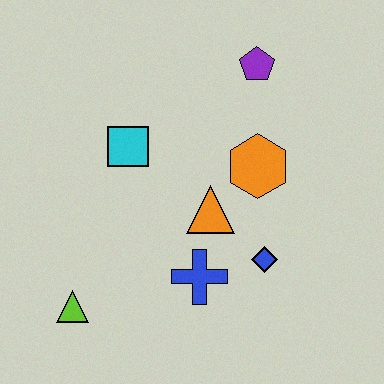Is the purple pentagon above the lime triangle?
Yes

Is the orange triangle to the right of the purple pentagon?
No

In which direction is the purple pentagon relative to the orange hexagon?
The purple pentagon is above the orange hexagon.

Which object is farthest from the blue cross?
The purple pentagon is farthest from the blue cross.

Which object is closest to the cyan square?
The orange triangle is closest to the cyan square.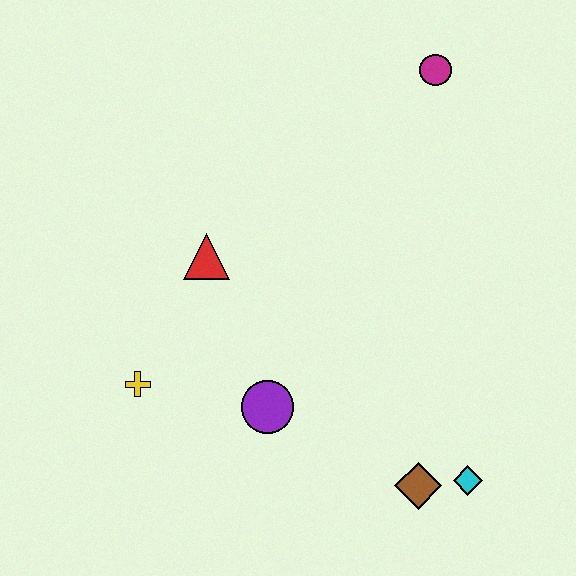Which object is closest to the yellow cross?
The purple circle is closest to the yellow cross.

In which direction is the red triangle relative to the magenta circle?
The red triangle is to the left of the magenta circle.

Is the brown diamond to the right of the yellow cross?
Yes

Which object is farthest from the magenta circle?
The yellow cross is farthest from the magenta circle.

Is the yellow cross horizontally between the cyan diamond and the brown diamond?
No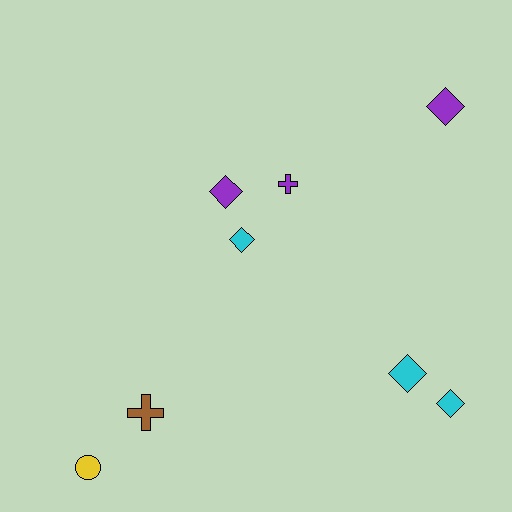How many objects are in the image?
There are 8 objects.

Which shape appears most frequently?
Diamond, with 5 objects.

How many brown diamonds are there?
There are no brown diamonds.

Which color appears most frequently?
Cyan, with 3 objects.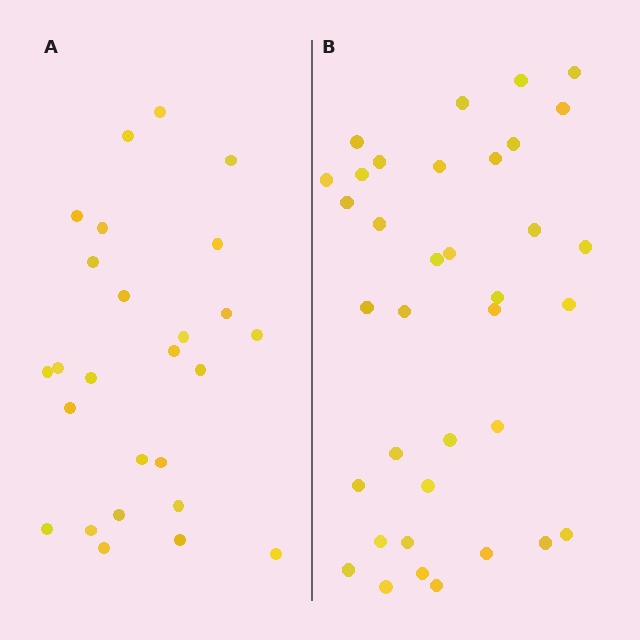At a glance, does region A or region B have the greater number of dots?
Region B (the right region) has more dots.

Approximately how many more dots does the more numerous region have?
Region B has roughly 10 or so more dots than region A.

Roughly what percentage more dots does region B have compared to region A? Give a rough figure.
About 40% more.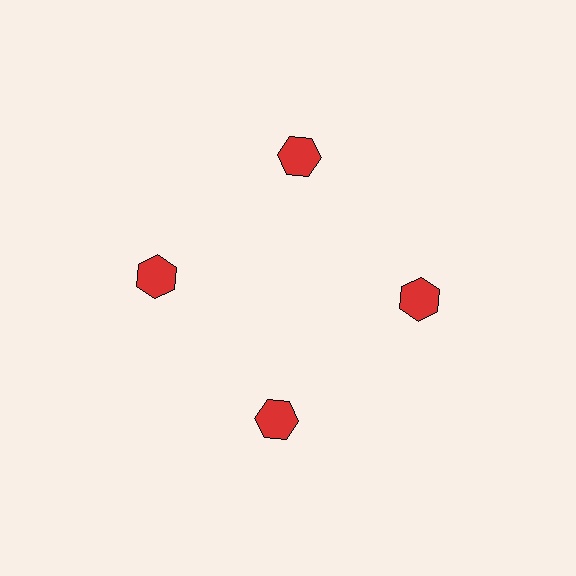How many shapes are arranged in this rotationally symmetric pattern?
There are 4 shapes, arranged in 4 groups of 1.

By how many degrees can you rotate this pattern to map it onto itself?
The pattern maps onto itself every 90 degrees of rotation.